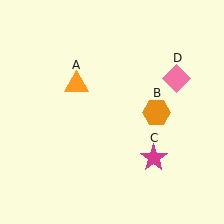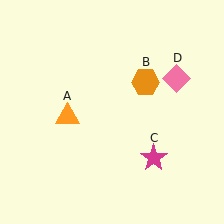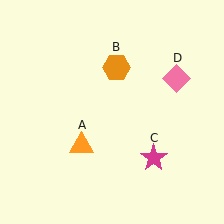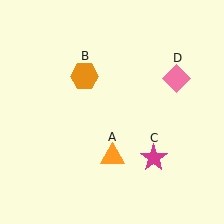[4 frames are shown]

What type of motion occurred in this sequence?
The orange triangle (object A), orange hexagon (object B) rotated counterclockwise around the center of the scene.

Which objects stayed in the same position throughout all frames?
Magenta star (object C) and pink diamond (object D) remained stationary.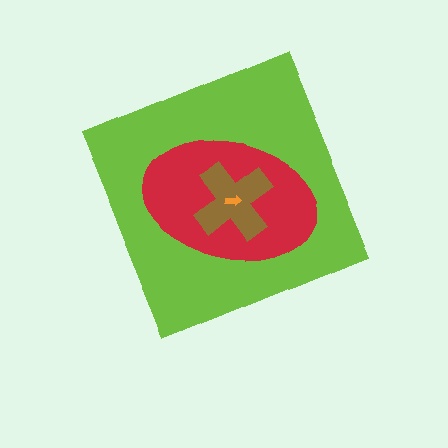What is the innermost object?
The orange arrow.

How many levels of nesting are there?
4.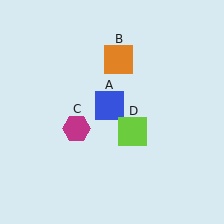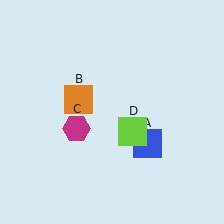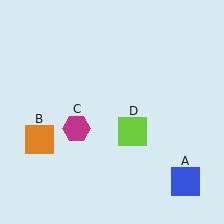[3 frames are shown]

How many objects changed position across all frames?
2 objects changed position: blue square (object A), orange square (object B).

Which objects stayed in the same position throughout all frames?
Magenta hexagon (object C) and lime square (object D) remained stationary.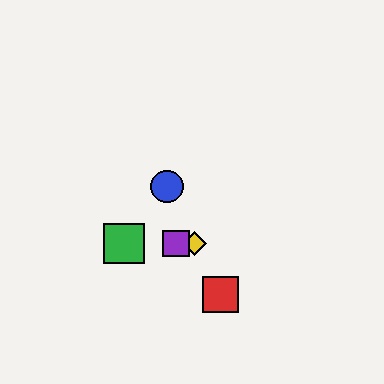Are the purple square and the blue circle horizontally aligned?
No, the purple square is at y≈243 and the blue circle is at y≈187.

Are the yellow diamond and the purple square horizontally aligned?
Yes, both are at y≈243.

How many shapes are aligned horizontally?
3 shapes (the green square, the yellow diamond, the purple square) are aligned horizontally.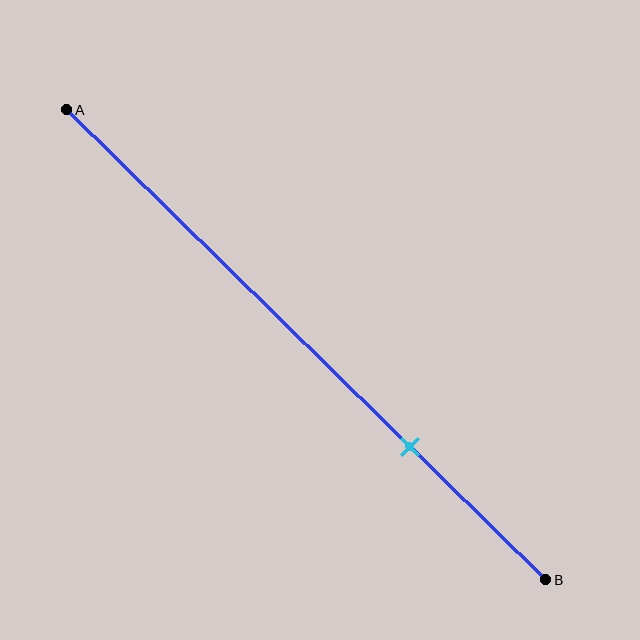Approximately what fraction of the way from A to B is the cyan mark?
The cyan mark is approximately 70% of the way from A to B.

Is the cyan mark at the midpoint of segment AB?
No, the mark is at about 70% from A, not at the 50% midpoint.